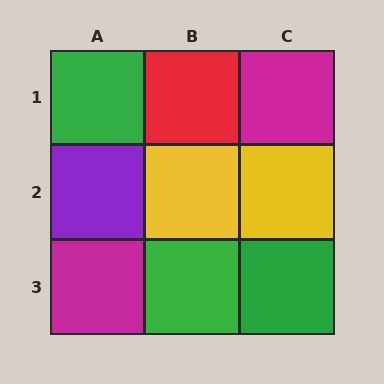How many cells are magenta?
2 cells are magenta.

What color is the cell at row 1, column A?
Green.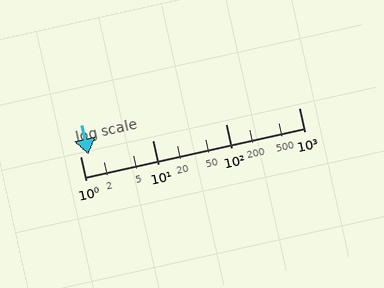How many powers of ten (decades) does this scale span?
The scale spans 3 decades, from 1 to 1000.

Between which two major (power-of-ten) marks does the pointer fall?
The pointer is between 1 and 10.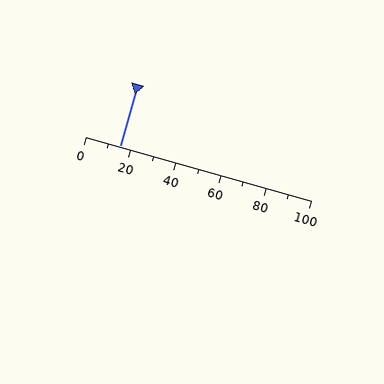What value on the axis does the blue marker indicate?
The marker indicates approximately 15.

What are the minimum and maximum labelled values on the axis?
The axis runs from 0 to 100.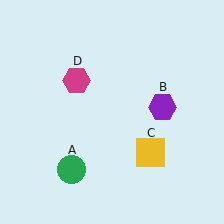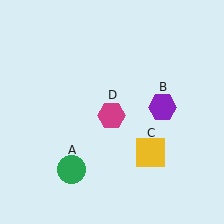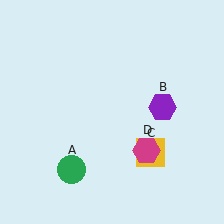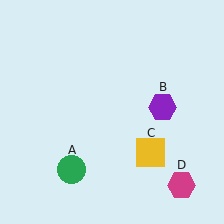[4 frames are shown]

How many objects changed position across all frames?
1 object changed position: magenta hexagon (object D).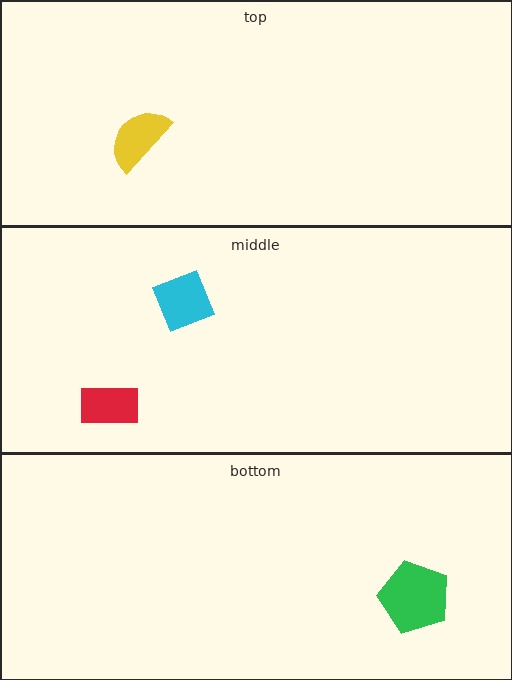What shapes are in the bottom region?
The green pentagon.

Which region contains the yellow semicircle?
The top region.